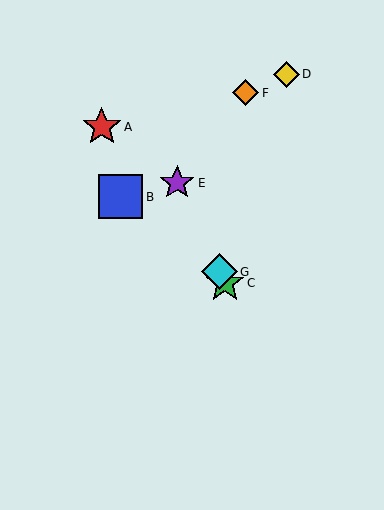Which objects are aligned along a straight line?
Objects C, E, G are aligned along a straight line.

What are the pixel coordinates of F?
Object F is at (246, 93).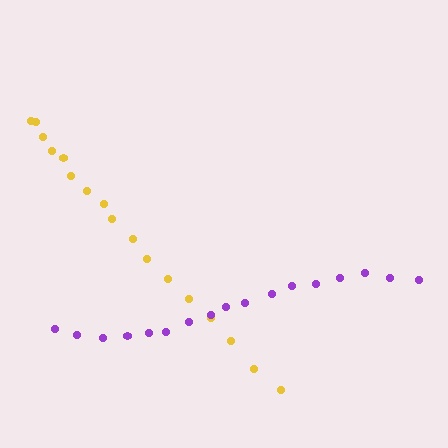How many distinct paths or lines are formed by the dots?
There are 2 distinct paths.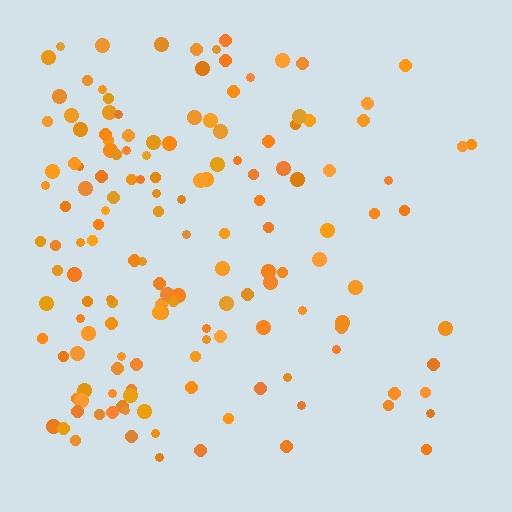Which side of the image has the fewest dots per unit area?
The right.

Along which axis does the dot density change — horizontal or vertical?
Horizontal.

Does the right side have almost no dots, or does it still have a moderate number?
Still a moderate number, just noticeably fewer than the left.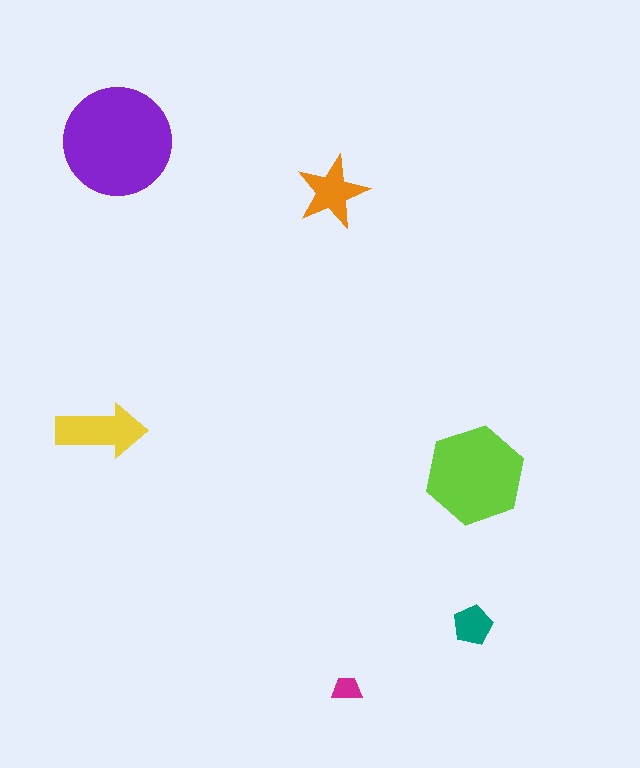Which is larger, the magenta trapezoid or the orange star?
The orange star.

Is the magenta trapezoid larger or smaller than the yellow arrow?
Smaller.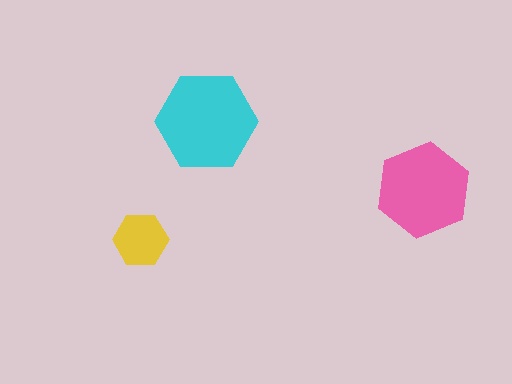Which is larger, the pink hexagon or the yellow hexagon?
The pink one.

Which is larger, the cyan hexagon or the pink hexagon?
The cyan one.